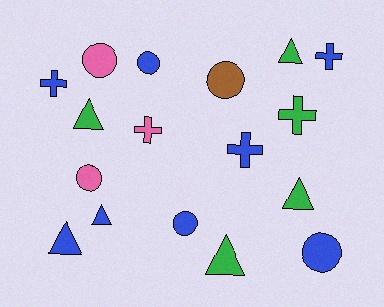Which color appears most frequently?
Blue, with 8 objects.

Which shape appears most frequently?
Triangle, with 6 objects.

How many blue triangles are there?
There are 2 blue triangles.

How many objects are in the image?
There are 17 objects.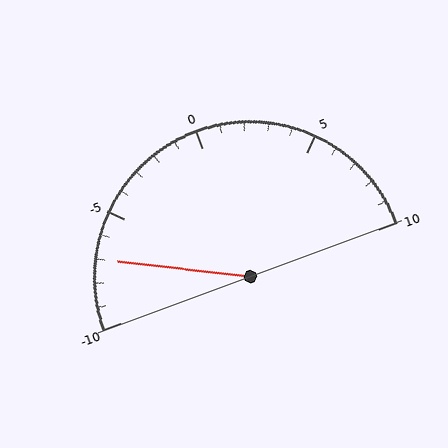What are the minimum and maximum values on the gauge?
The gauge ranges from -10 to 10.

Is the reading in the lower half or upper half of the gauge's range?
The reading is in the lower half of the range (-10 to 10).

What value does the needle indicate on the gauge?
The needle indicates approximately -7.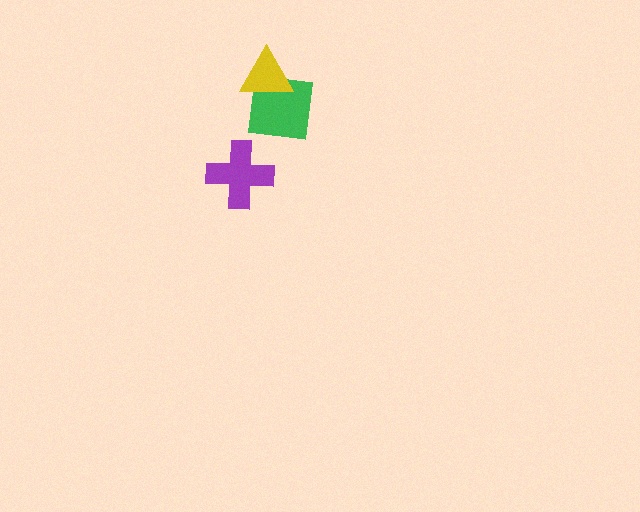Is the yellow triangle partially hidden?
No, no other shape covers it.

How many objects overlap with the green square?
1 object overlaps with the green square.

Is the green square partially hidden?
Yes, it is partially covered by another shape.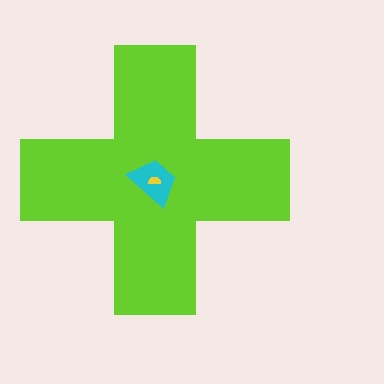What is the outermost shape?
The lime cross.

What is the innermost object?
The yellow semicircle.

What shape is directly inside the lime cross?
The cyan trapezoid.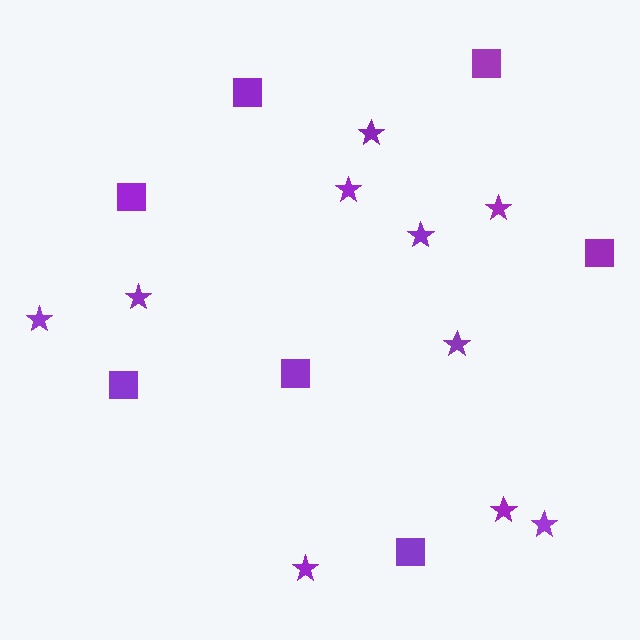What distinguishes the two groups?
There are 2 groups: one group of squares (7) and one group of stars (10).